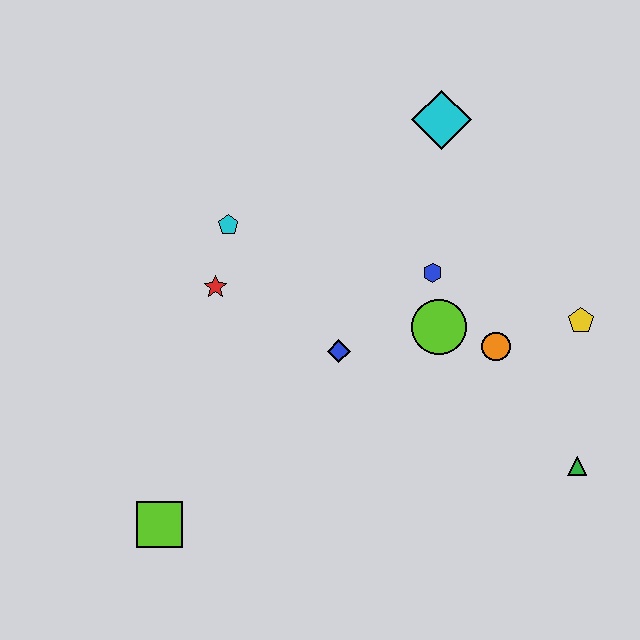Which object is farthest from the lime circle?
The lime square is farthest from the lime circle.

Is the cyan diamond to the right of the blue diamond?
Yes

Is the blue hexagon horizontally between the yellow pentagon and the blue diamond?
Yes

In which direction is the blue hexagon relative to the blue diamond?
The blue hexagon is to the right of the blue diamond.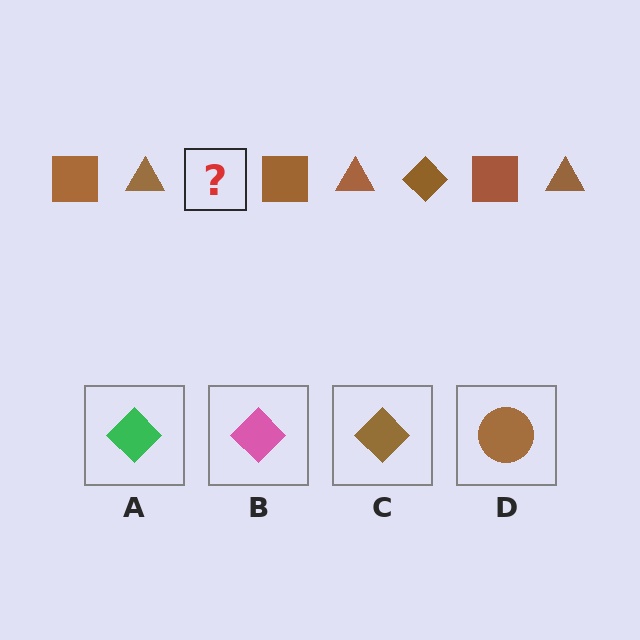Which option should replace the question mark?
Option C.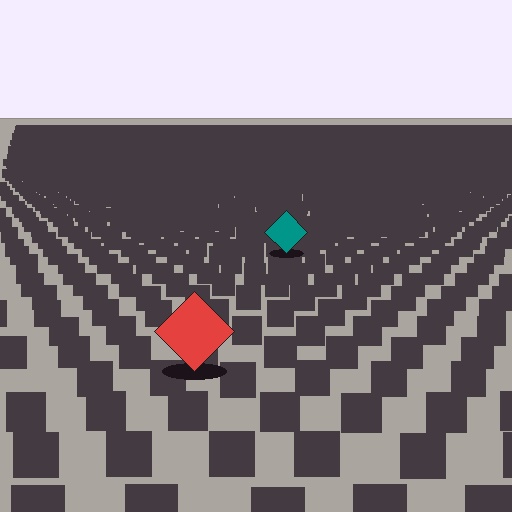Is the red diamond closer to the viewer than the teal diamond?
Yes. The red diamond is closer — you can tell from the texture gradient: the ground texture is coarser near it.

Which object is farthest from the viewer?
The teal diamond is farthest from the viewer. It appears smaller and the ground texture around it is denser.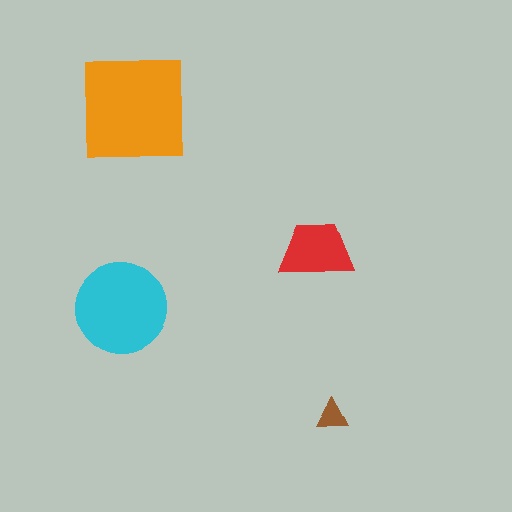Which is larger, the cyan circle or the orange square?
The orange square.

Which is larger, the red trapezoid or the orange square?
The orange square.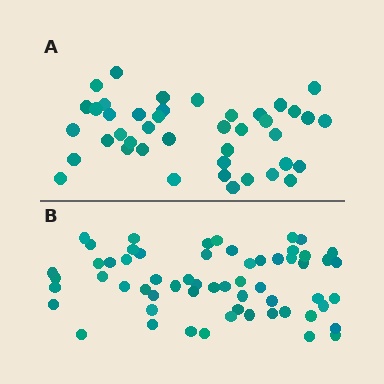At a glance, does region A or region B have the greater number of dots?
Region B (the bottom region) has more dots.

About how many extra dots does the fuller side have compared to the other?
Region B has approximately 20 more dots than region A.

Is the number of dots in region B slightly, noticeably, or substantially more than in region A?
Region B has noticeably more, but not dramatically so. The ratio is roughly 1.4 to 1.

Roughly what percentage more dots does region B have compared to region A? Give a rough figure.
About 45% more.